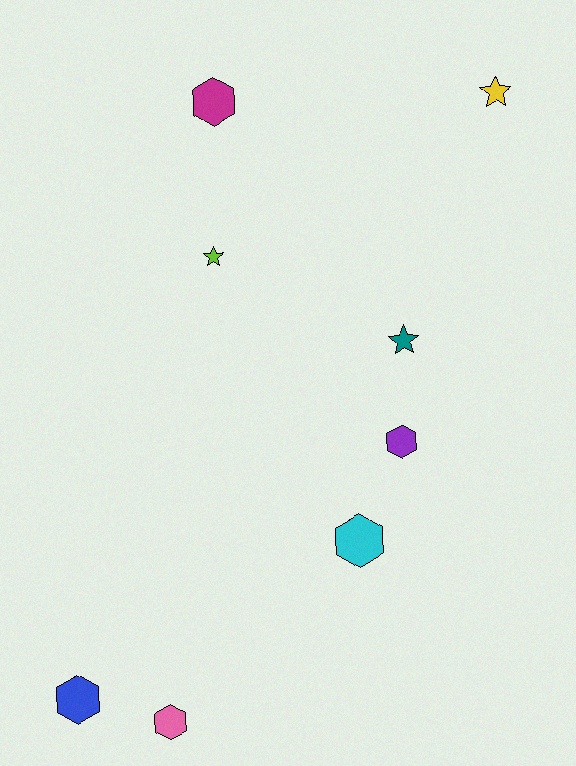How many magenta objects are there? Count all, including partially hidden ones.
There is 1 magenta object.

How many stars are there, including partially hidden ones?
There are 3 stars.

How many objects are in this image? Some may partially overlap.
There are 8 objects.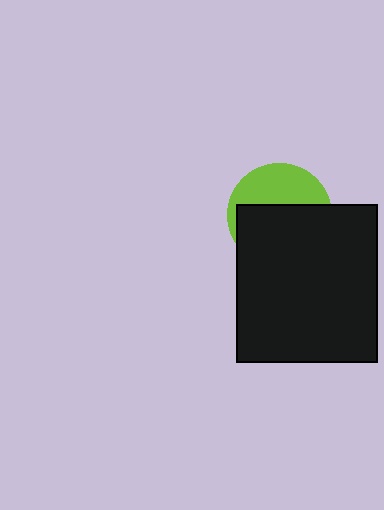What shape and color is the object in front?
The object in front is a black rectangle.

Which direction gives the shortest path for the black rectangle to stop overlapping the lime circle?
Moving down gives the shortest separation.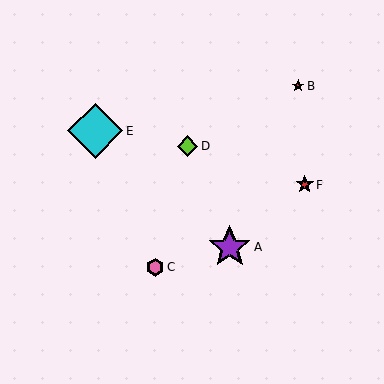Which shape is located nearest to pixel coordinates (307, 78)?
The red star (labeled B) at (298, 86) is nearest to that location.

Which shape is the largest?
The cyan diamond (labeled E) is the largest.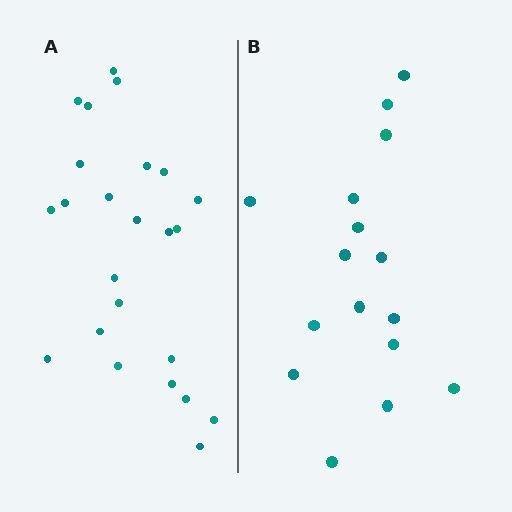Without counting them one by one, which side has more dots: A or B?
Region A (the left region) has more dots.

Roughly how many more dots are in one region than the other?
Region A has roughly 8 or so more dots than region B.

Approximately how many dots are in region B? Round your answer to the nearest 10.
About 20 dots. (The exact count is 16, which rounds to 20.)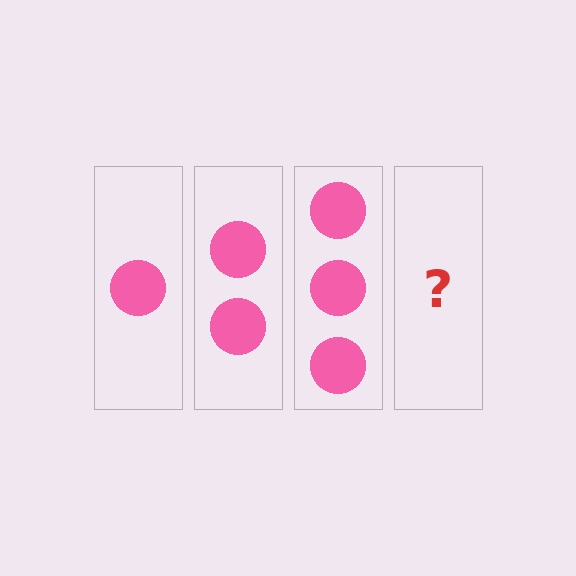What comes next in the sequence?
The next element should be 4 circles.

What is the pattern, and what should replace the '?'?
The pattern is that each step adds one more circle. The '?' should be 4 circles.